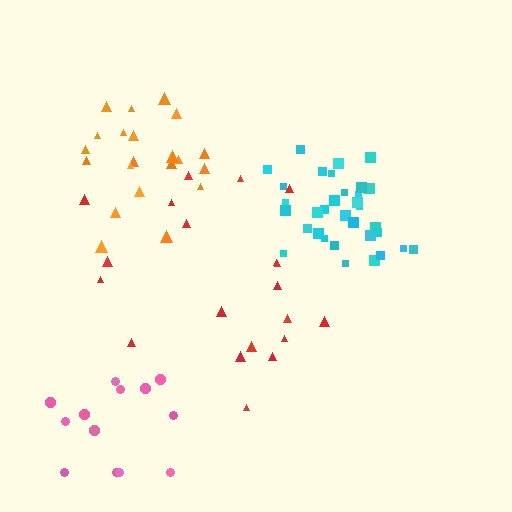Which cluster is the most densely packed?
Cyan.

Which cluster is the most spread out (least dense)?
Red.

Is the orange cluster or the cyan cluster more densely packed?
Cyan.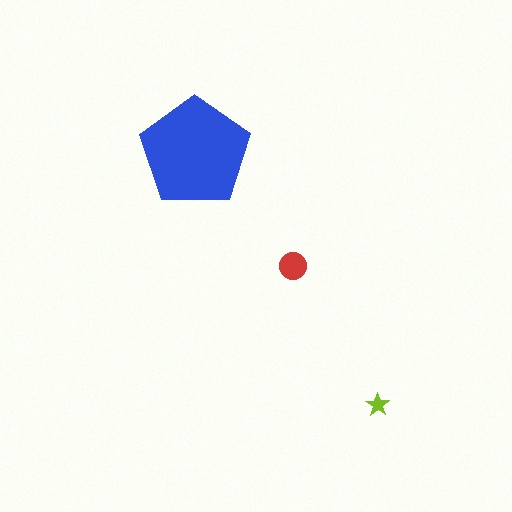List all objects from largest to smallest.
The blue pentagon, the red circle, the lime star.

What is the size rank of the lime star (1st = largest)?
3rd.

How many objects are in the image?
There are 3 objects in the image.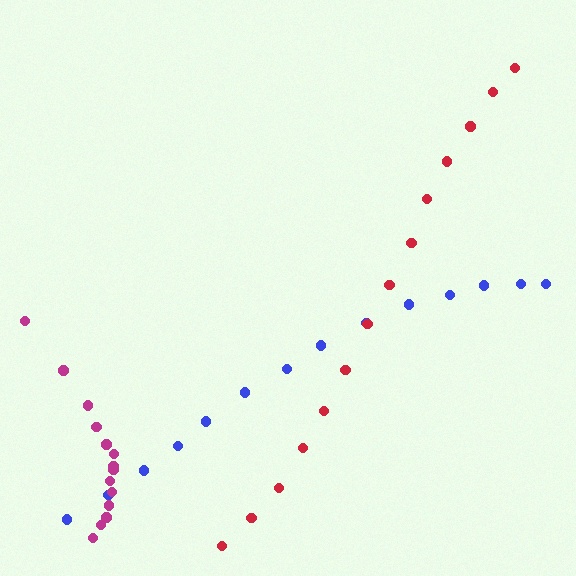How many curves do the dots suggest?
There are 3 distinct paths.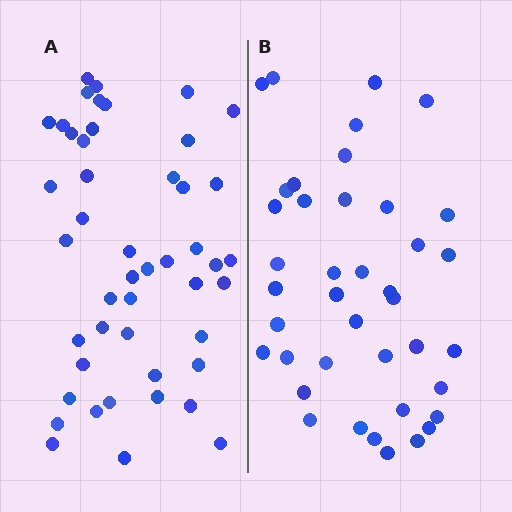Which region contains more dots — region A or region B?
Region A (the left region) has more dots.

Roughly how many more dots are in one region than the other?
Region A has roughly 8 or so more dots than region B.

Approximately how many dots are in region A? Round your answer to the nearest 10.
About 50 dots. (The exact count is 47, which rounds to 50.)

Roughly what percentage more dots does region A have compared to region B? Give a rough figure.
About 20% more.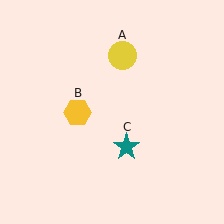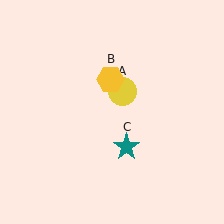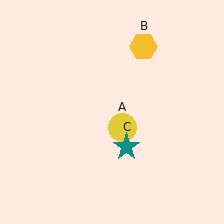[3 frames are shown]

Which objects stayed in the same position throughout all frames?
Teal star (object C) remained stationary.